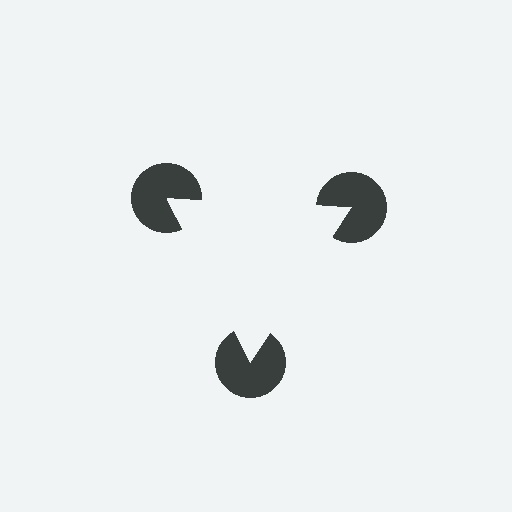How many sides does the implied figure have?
3 sides.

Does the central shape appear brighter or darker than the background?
It typically appears slightly brighter than the background, even though no actual brightness change is drawn.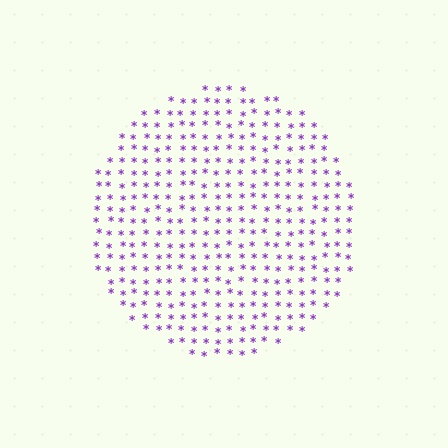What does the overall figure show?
The overall figure shows a circle.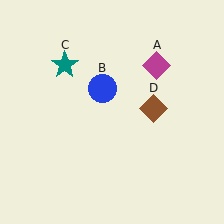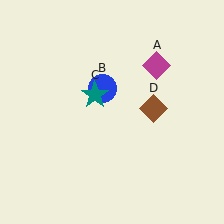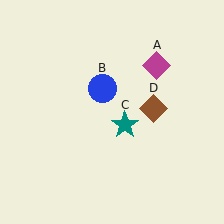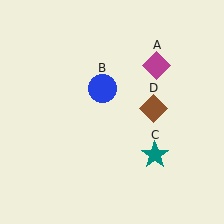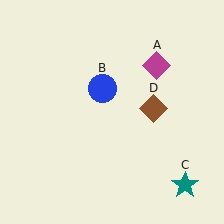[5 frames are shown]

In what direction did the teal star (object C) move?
The teal star (object C) moved down and to the right.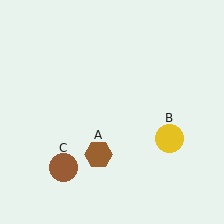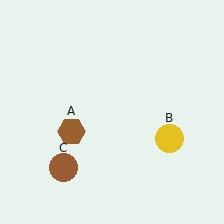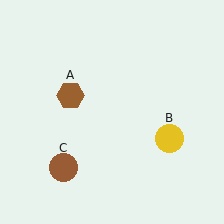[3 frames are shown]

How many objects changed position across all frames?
1 object changed position: brown hexagon (object A).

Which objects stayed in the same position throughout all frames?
Yellow circle (object B) and brown circle (object C) remained stationary.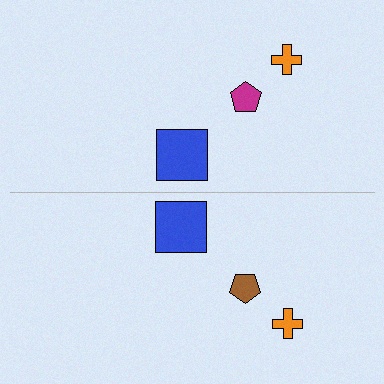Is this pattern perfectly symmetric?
No, the pattern is not perfectly symmetric. The brown pentagon on the bottom side breaks the symmetry — its mirror counterpart is magenta.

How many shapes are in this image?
There are 6 shapes in this image.